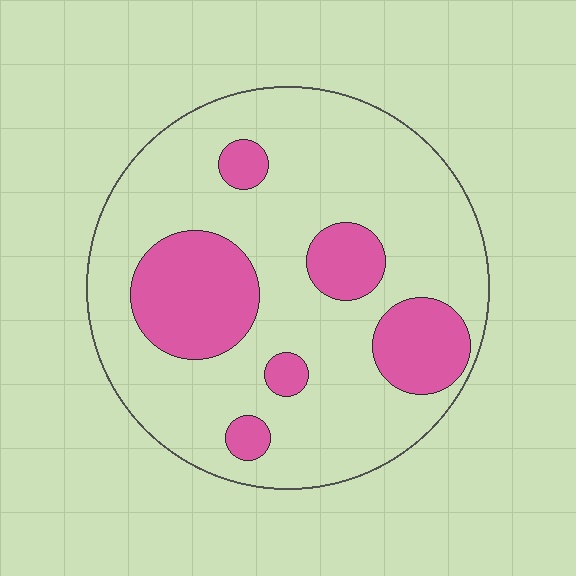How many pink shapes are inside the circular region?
6.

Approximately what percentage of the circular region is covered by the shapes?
Approximately 25%.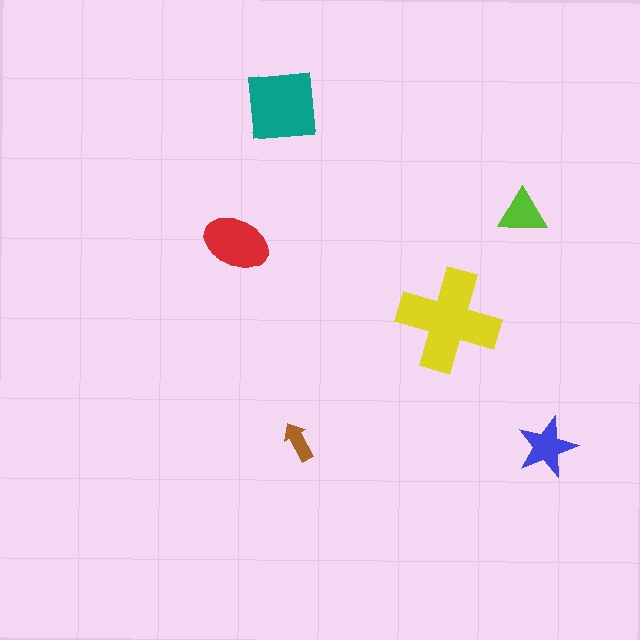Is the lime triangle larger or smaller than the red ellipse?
Smaller.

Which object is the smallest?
The brown arrow.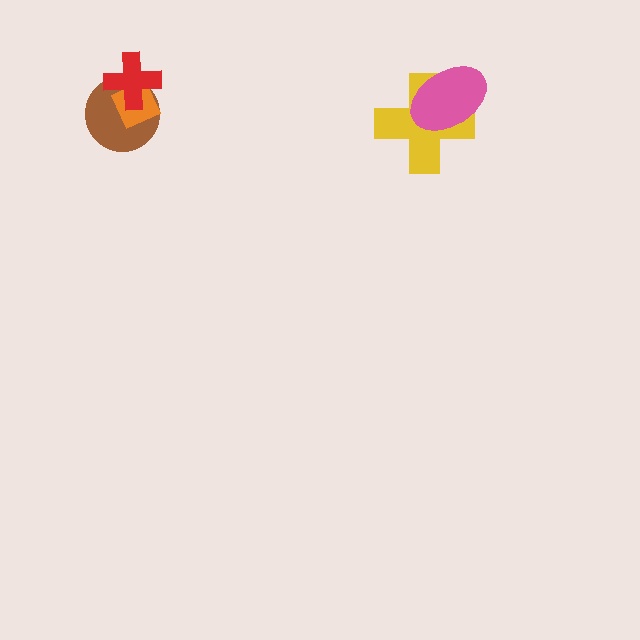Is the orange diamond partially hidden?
Yes, it is partially covered by another shape.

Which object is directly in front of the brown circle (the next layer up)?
The orange diamond is directly in front of the brown circle.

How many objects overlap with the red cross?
2 objects overlap with the red cross.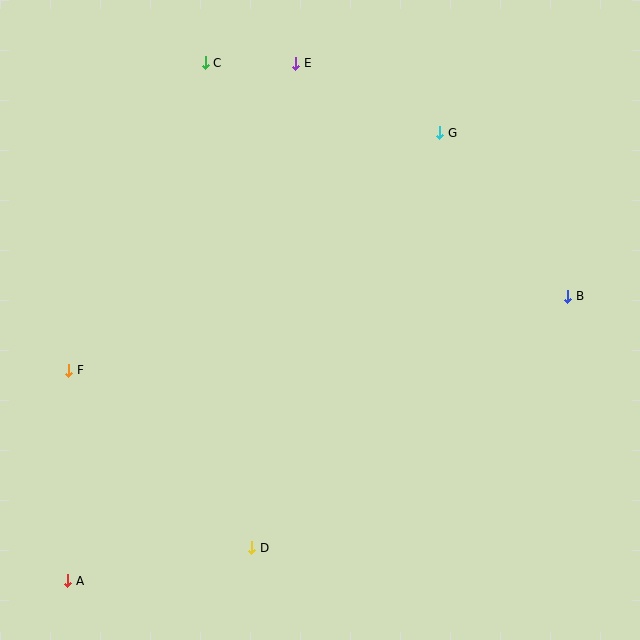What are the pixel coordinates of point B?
Point B is at (568, 296).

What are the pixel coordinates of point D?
Point D is at (252, 548).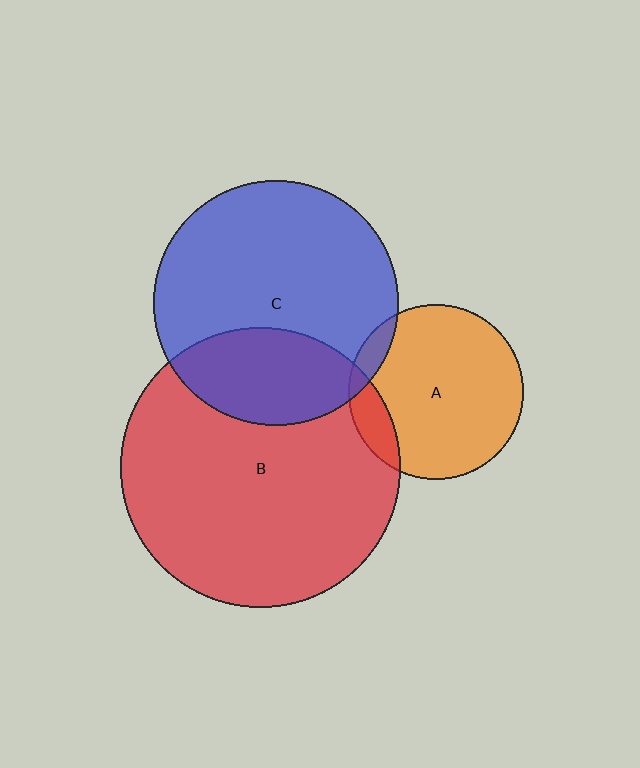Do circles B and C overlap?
Yes.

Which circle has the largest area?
Circle B (red).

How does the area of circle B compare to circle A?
Approximately 2.6 times.